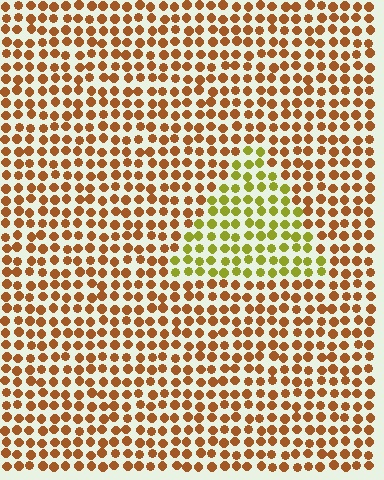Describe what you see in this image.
The image is filled with small brown elements in a uniform arrangement. A triangle-shaped region is visible where the elements are tinted to a slightly different hue, forming a subtle color boundary.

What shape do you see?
I see a triangle.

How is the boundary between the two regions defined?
The boundary is defined purely by a slight shift in hue (about 46 degrees). Spacing, size, and orientation are identical on both sides.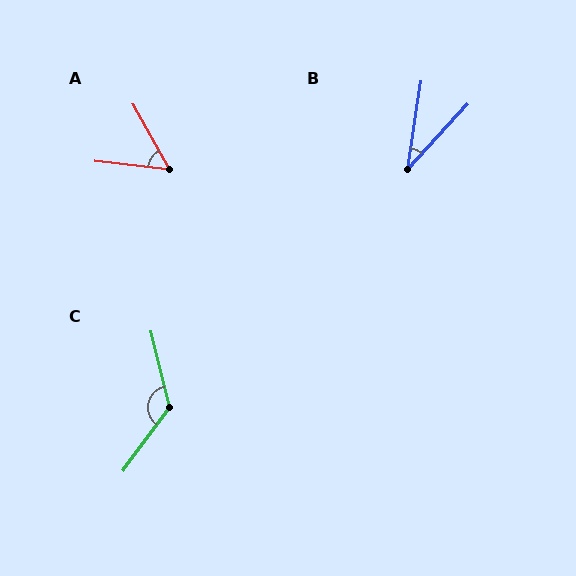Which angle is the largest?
C, at approximately 130 degrees.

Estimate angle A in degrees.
Approximately 54 degrees.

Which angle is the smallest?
B, at approximately 34 degrees.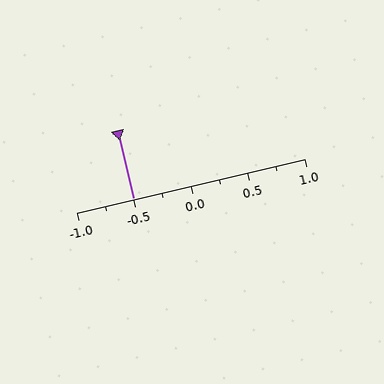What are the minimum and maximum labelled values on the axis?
The axis runs from -1.0 to 1.0.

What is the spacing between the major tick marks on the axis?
The major ticks are spaced 0.5 apart.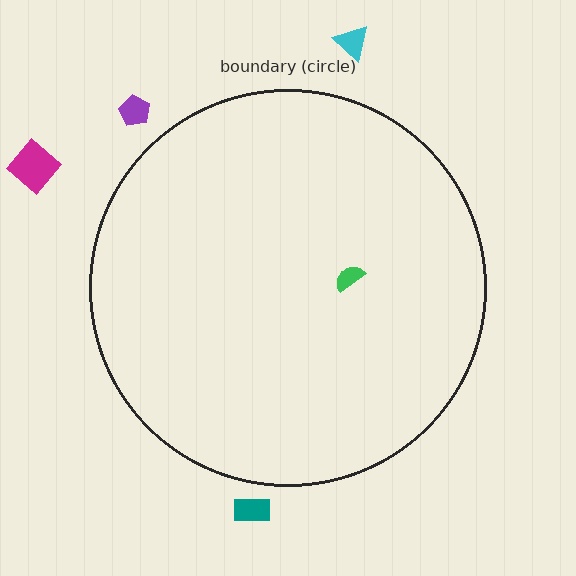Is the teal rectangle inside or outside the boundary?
Outside.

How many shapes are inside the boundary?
1 inside, 4 outside.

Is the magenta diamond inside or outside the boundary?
Outside.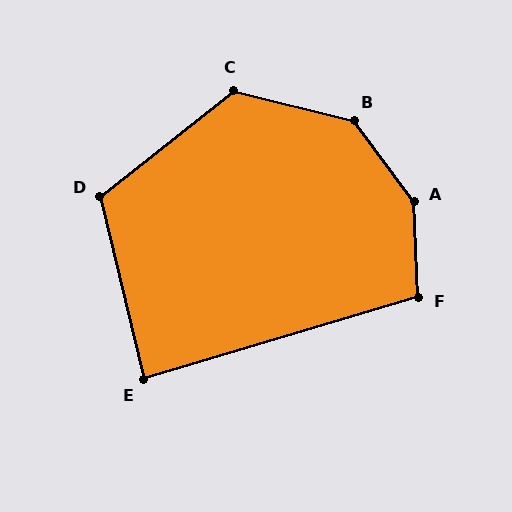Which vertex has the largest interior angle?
A, at approximately 146 degrees.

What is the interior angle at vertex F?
Approximately 104 degrees (obtuse).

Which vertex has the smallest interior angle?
E, at approximately 87 degrees.